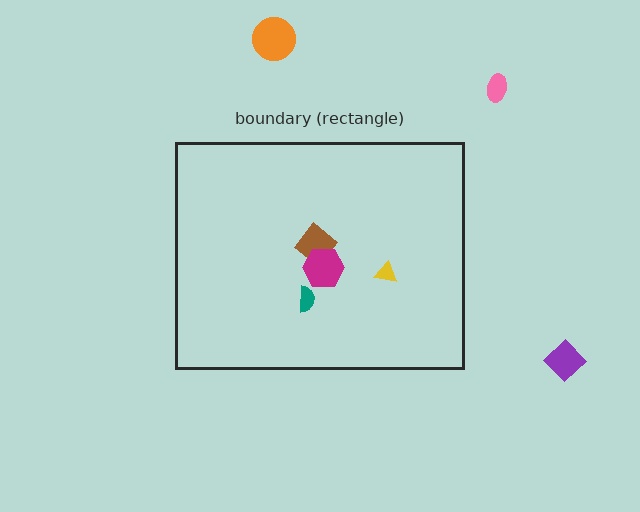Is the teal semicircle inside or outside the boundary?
Inside.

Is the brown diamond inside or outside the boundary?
Inside.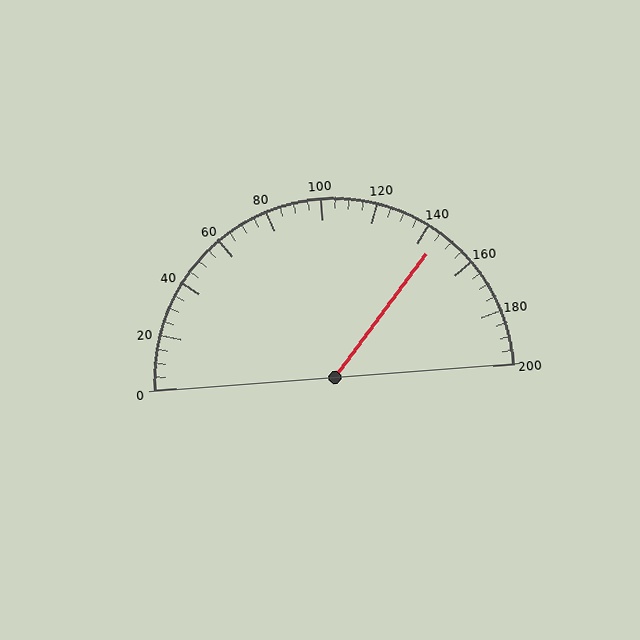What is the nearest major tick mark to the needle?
The nearest major tick mark is 140.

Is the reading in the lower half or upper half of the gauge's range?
The reading is in the upper half of the range (0 to 200).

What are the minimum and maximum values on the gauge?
The gauge ranges from 0 to 200.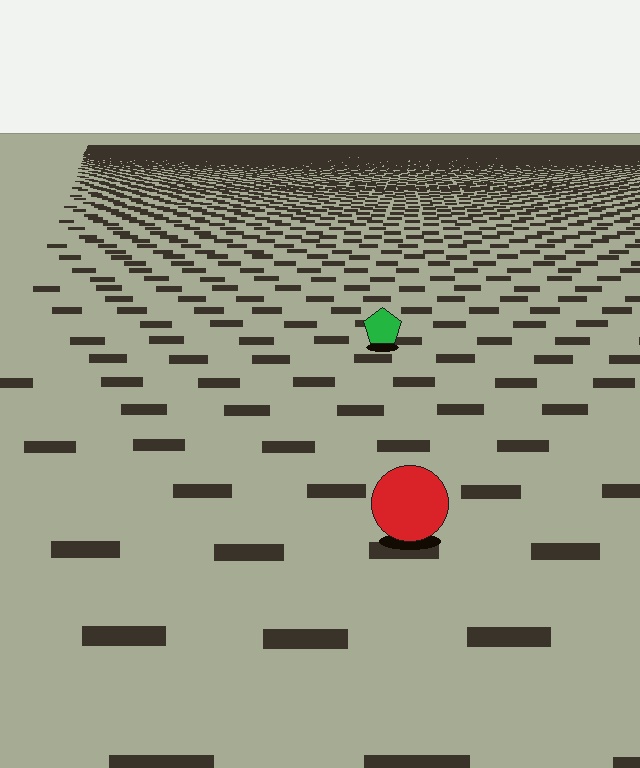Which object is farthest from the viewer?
The green pentagon is farthest from the viewer. It appears smaller and the ground texture around it is denser.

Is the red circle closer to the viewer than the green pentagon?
Yes. The red circle is closer — you can tell from the texture gradient: the ground texture is coarser near it.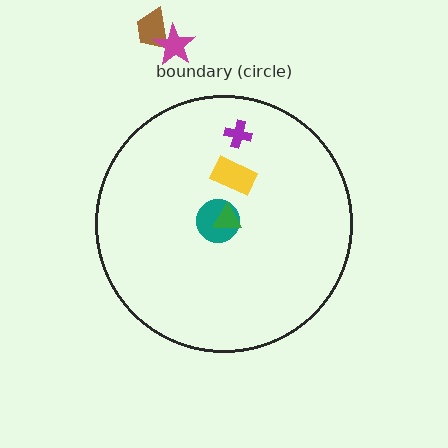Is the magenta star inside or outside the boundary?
Outside.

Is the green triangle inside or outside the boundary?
Inside.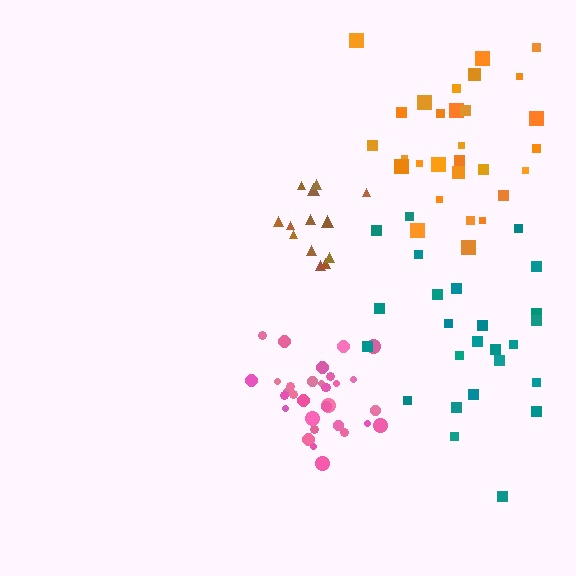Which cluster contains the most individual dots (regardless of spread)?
Pink (32).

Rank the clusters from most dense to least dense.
pink, brown, orange, teal.